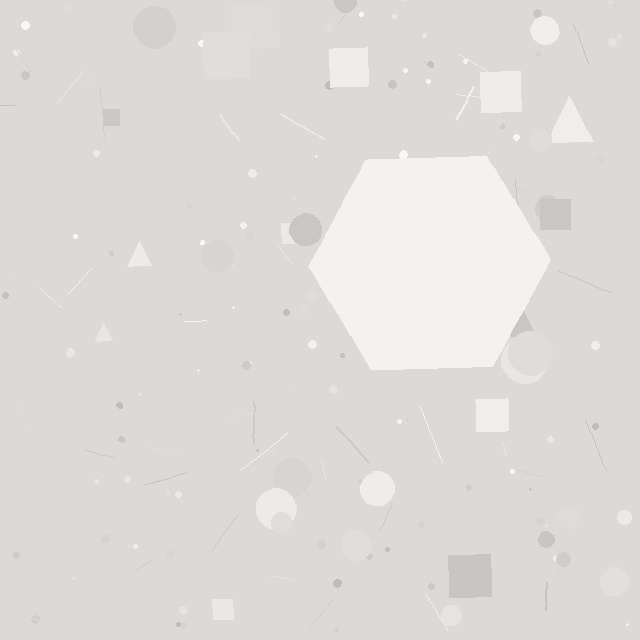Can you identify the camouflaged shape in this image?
The camouflaged shape is a hexagon.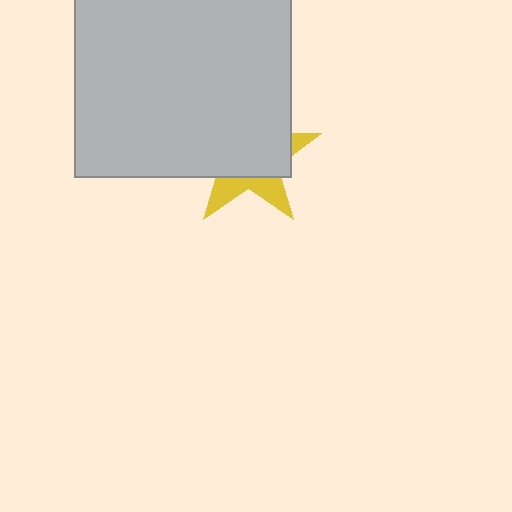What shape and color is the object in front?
The object in front is a light gray rectangle.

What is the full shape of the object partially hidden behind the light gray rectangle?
The partially hidden object is a yellow star.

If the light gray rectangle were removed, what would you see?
You would see the complete yellow star.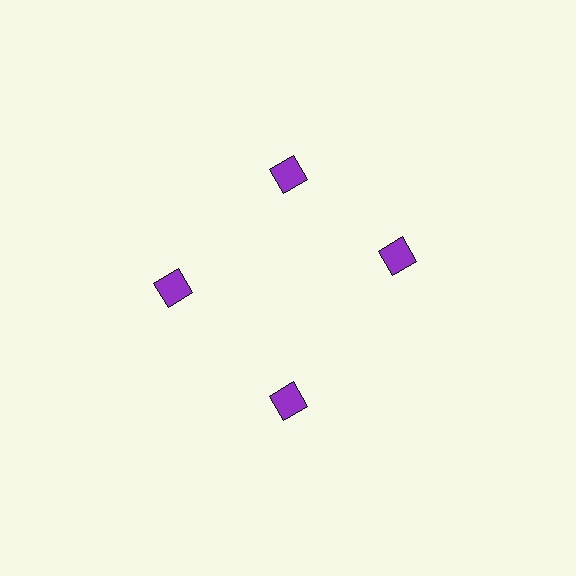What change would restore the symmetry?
The symmetry would be restored by rotating it back into even spacing with its neighbors so that all 4 squares sit at equal angles and equal distance from the center.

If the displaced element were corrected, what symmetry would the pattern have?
It would have 4-fold rotational symmetry — the pattern would map onto itself every 90 degrees.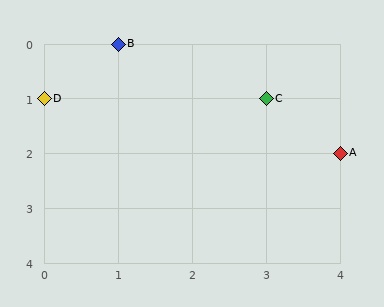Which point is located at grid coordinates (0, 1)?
Point D is at (0, 1).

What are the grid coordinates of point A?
Point A is at grid coordinates (4, 2).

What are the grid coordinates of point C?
Point C is at grid coordinates (3, 1).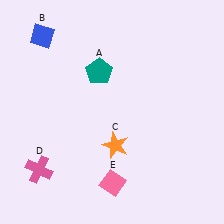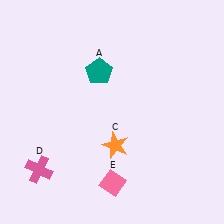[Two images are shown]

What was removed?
The blue diamond (B) was removed in Image 2.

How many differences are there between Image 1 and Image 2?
There is 1 difference between the two images.